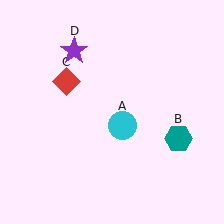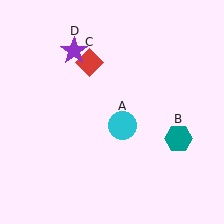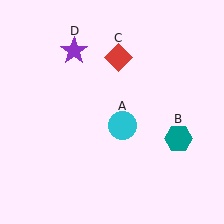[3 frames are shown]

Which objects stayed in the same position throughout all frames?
Cyan circle (object A) and teal hexagon (object B) and purple star (object D) remained stationary.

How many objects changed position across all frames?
1 object changed position: red diamond (object C).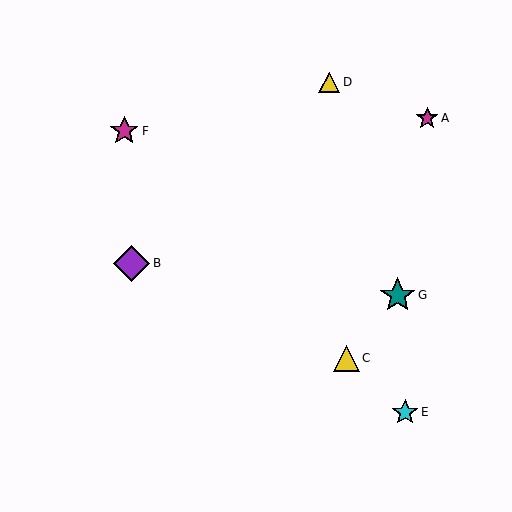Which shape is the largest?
The purple diamond (labeled B) is the largest.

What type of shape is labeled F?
Shape F is a magenta star.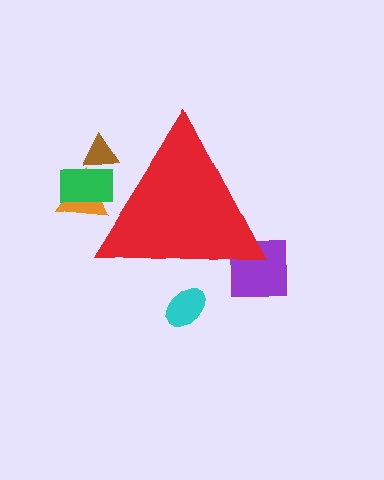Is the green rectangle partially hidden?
Yes, the green rectangle is partially hidden behind the red triangle.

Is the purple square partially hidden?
Yes, the purple square is partially hidden behind the red triangle.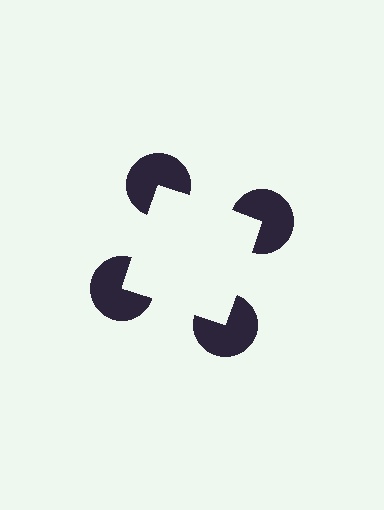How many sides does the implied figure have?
4 sides.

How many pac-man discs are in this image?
There are 4 — one at each vertex of the illusory square.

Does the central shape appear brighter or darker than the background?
It typically appears slightly brighter than the background, even though no actual brightness change is drawn.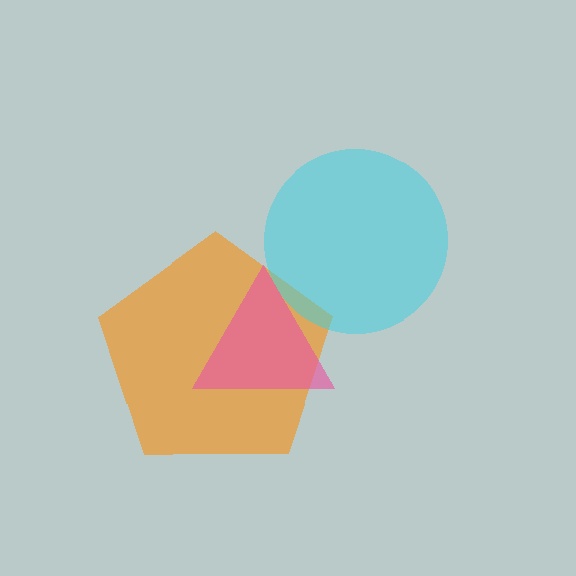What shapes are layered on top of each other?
The layered shapes are: an orange pentagon, a cyan circle, a pink triangle.